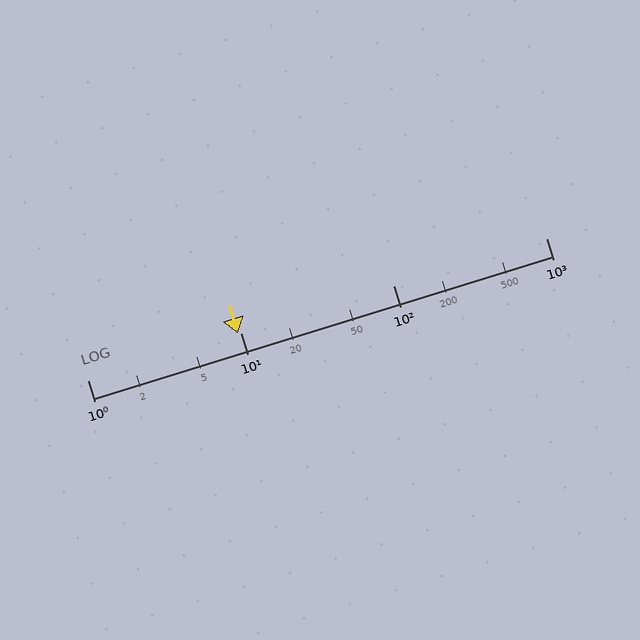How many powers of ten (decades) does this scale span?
The scale spans 3 decades, from 1 to 1000.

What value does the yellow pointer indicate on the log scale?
The pointer indicates approximately 9.7.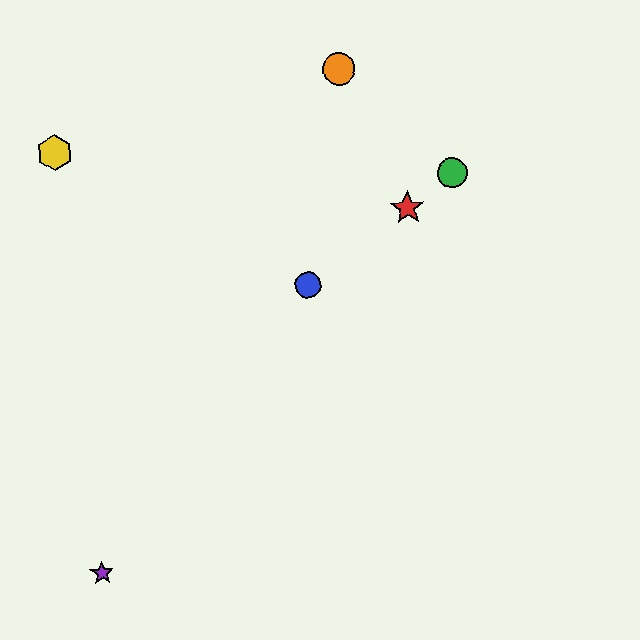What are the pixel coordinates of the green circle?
The green circle is at (453, 172).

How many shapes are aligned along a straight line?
3 shapes (the red star, the blue circle, the green circle) are aligned along a straight line.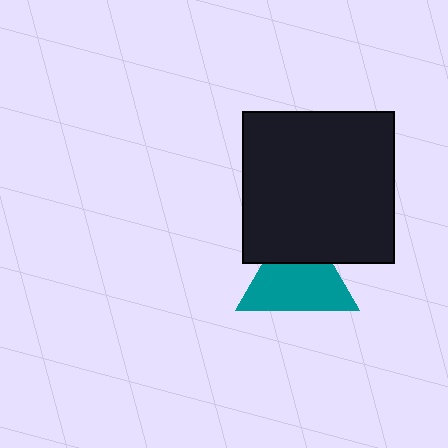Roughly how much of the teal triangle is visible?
Most of it is visible (roughly 69%).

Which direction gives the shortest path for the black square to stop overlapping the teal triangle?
Moving up gives the shortest separation.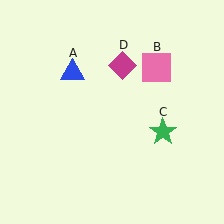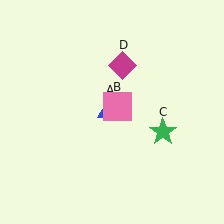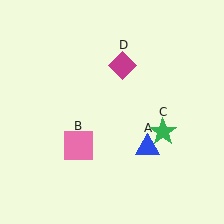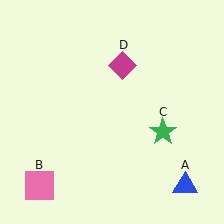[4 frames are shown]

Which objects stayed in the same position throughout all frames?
Green star (object C) and magenta diamond (object D) remained stationary.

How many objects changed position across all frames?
2 objects changed position: blue triangle (object A), pink square (object B).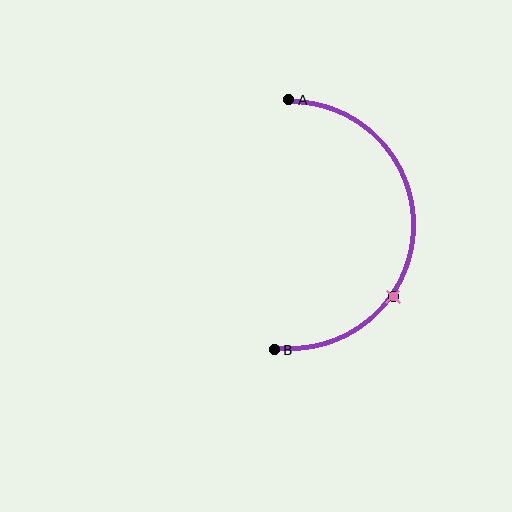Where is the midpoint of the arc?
The arc midpoint is the point on the curve farthest from the straight line joining A and B. It sits to the right of that line.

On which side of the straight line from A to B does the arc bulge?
The arc bulges to the right of the straight line connecting A and B.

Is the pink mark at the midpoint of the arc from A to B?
No. The pink mark lies on the arc but is closer to endpoint B. The arc midpoint would be at the point on the curve equidistant along the arc from both A and B.